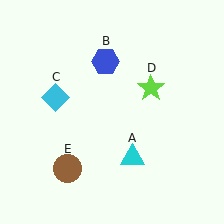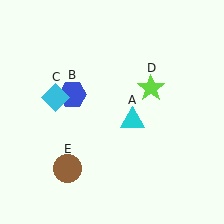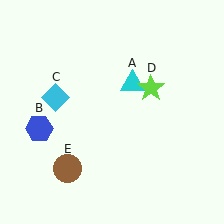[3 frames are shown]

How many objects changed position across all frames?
2 objects changed position: cyan triangle (object A), blue hexagon (object B).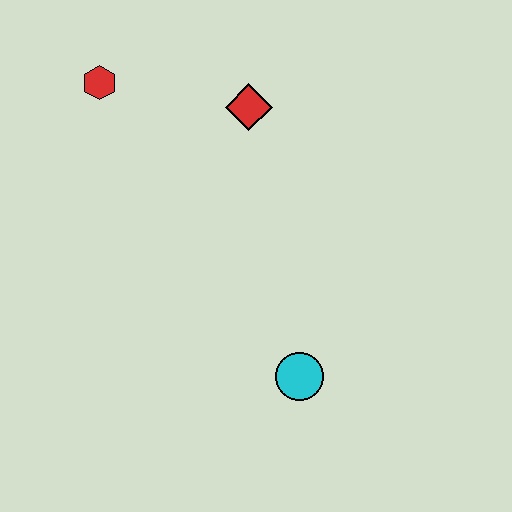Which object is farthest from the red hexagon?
The cyan circle is farthest from the red hexagon.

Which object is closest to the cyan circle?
The red diamond is closest to the cyan circle.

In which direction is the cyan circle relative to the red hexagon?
The cyan circle is below the red hexagon.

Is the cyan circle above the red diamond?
No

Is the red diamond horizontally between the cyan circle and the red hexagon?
Yes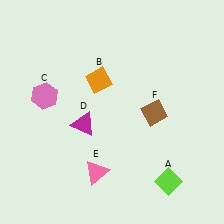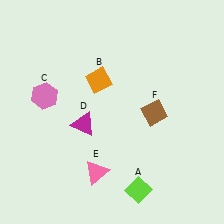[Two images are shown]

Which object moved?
The lime diamond (A) moved left.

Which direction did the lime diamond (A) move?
The lime diamond (A) moved left.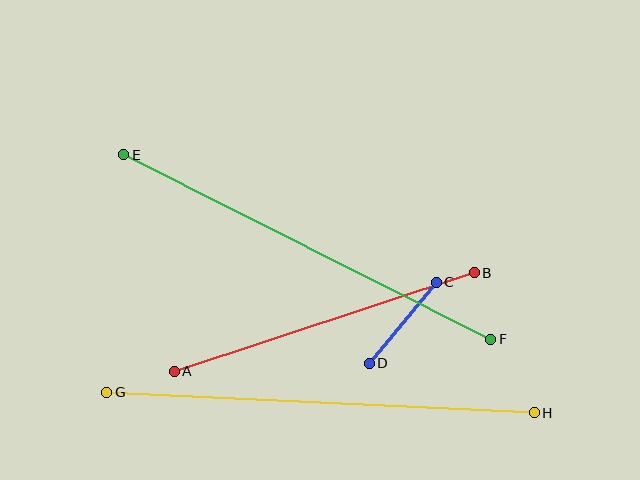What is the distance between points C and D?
The distance is approximately 105 pixels.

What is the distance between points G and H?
The distance is approximately 428 pixels.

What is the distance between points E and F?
The distance is approximately 411 pixels.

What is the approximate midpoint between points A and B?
The midpoint is at approximately (324, 322) pixels.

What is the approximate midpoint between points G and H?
The midpoint is at approximately (320, 403) pixels.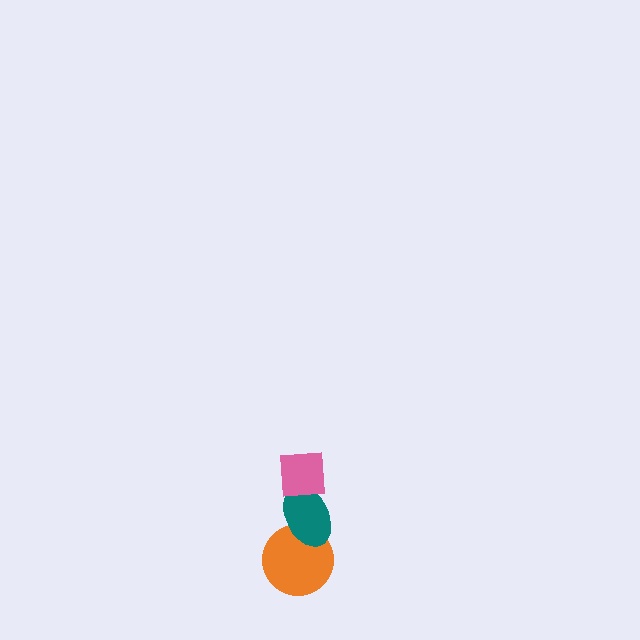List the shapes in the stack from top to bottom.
From top to bottom: the pink square, the teal ellipse, the orange circle.